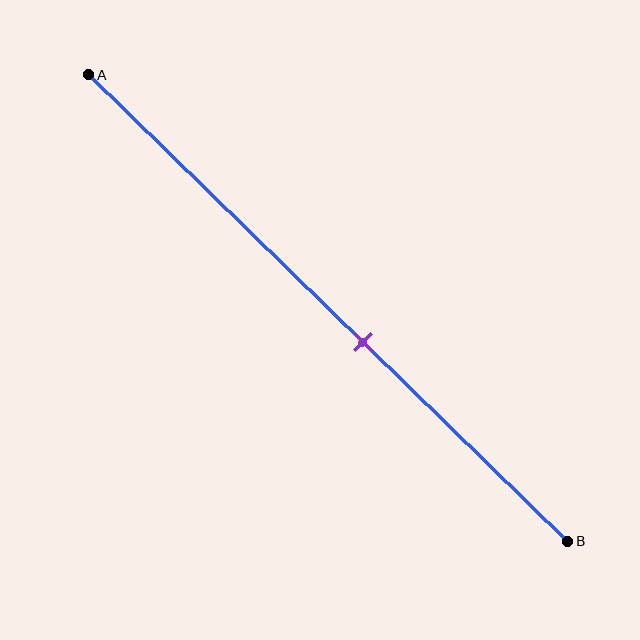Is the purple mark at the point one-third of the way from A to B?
No, the mark is at about 55% from A, not at the 33% one-third point.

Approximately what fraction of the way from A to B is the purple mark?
The purple mark is approximately 55% of the way from A to B.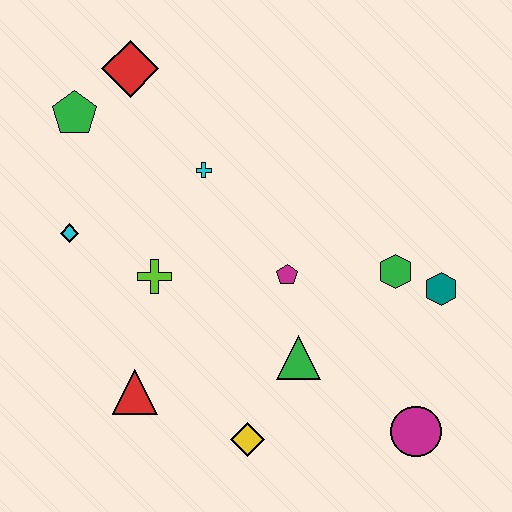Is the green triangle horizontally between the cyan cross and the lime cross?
No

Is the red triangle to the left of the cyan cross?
Yes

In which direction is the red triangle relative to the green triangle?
The red triangle is to the left of the green triangle.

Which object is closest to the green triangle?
The magenta pentagon is closest to the green triangle.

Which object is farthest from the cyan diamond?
The magenta circle is farthest from the cyan diamond.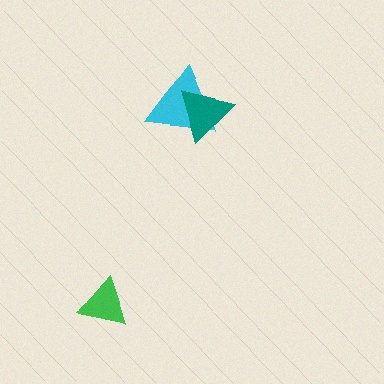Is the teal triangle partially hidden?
No, no other shape covers it.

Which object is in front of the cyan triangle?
The teal triangle is in front of the cyan triangle.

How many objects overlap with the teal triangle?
1 object overlaps with the teal triangle.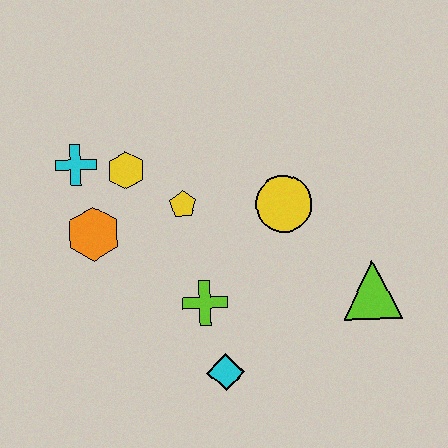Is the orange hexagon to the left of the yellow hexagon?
Yes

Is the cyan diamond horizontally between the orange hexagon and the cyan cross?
No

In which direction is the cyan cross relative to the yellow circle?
The cyan cross is to the left of the yellow circle.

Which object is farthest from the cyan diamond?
The cyan cross is farthest from the cyan diamond.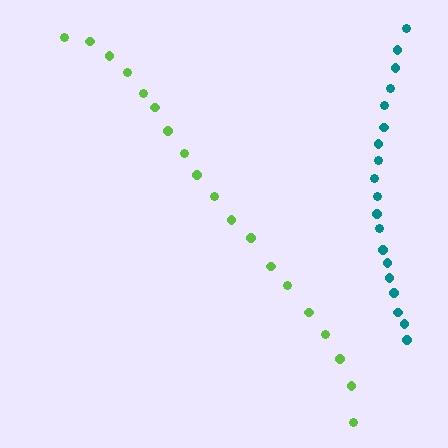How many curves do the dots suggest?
There are 2 distinct paths.